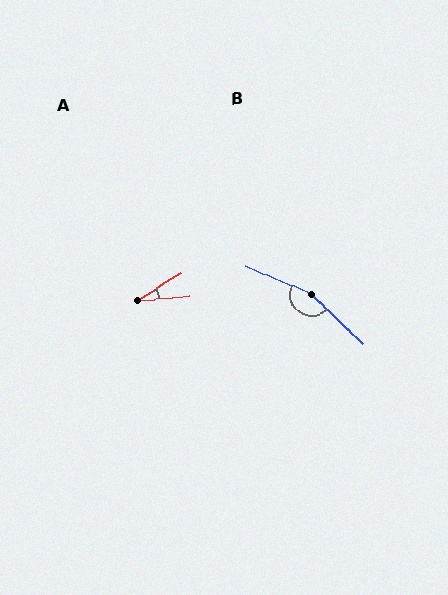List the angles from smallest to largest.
A (28°), B (159°).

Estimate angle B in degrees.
Approximately 159 degrees.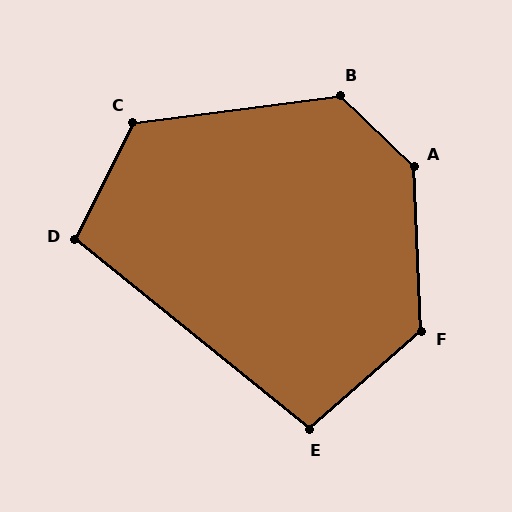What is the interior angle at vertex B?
Approximately 128 degrees (obtuse).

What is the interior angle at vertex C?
Approximately 124 degrees (obtuse).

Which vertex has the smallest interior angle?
E, at approximately 100 degrees.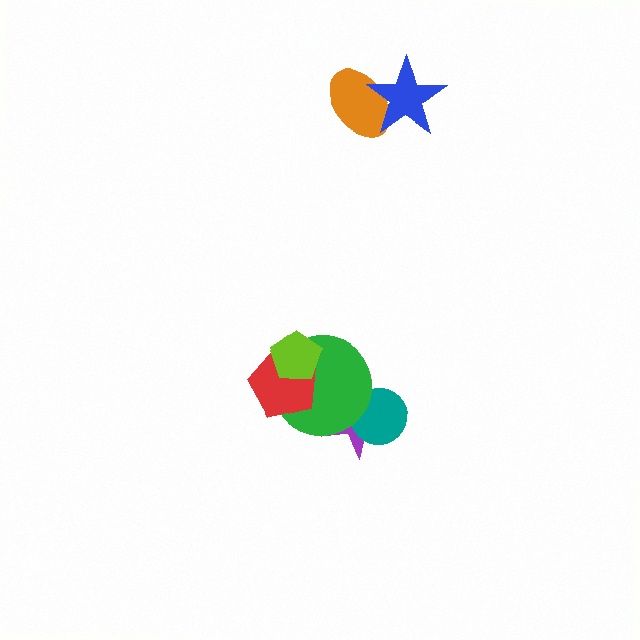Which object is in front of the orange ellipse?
The blue star is in front of the orange ellipse.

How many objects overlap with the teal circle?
2 objects overlap with the teal circle.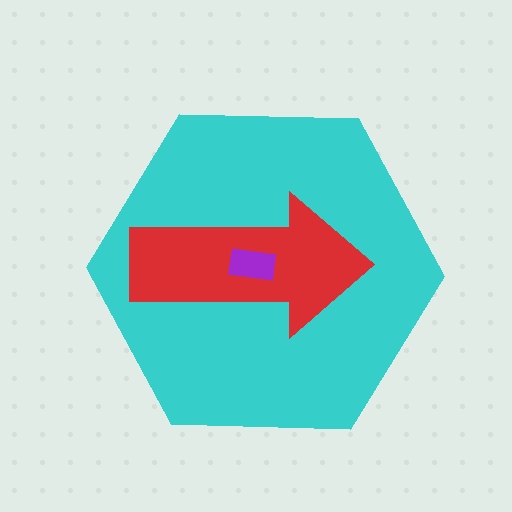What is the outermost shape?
The cyan hexagon.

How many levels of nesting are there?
3.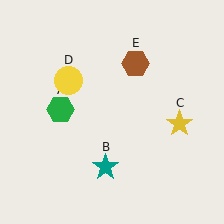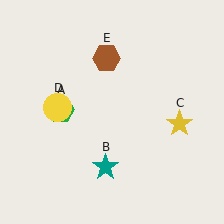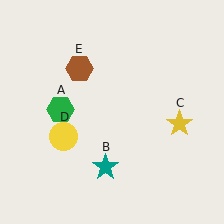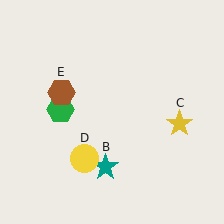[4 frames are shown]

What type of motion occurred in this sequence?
The yellow circle (object D), brown hexagon (object E) rotated counterclockwise around the center of the scene.